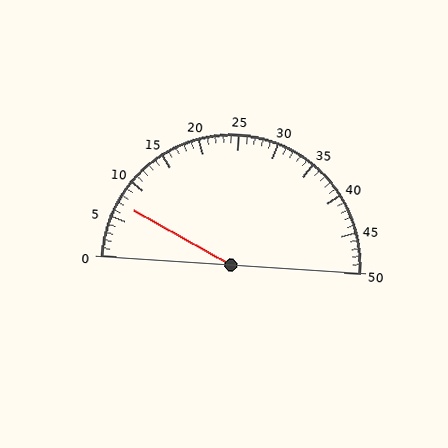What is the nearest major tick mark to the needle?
The nearest major tick mark is 5.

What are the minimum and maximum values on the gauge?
The gauge ranges from 0 to 50.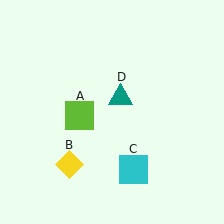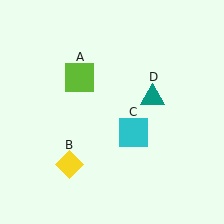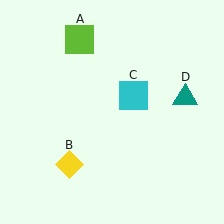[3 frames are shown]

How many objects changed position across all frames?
3 objects changed position: lime square (object A), cyan square (object C), teal triangle (object D).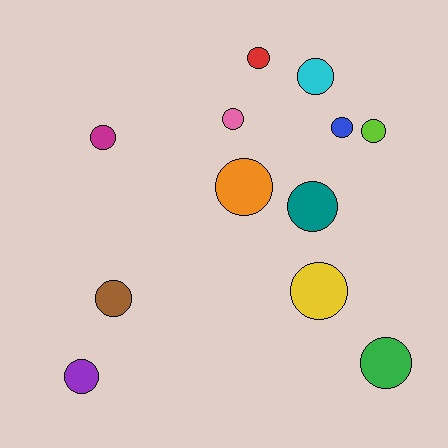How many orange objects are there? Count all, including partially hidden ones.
There is 1 orange object.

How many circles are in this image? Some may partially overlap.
There are 12 circles.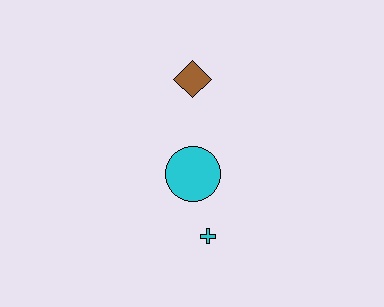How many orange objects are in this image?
There are no orange objects.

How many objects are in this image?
There are 3 objects.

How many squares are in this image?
There are no squares.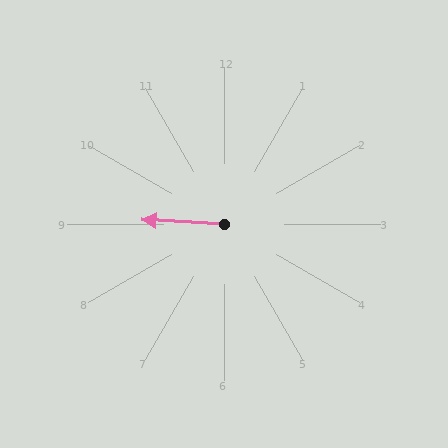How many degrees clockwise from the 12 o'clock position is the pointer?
Approximately 273 degrees.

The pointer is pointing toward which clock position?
Roughly 9 o'clock.